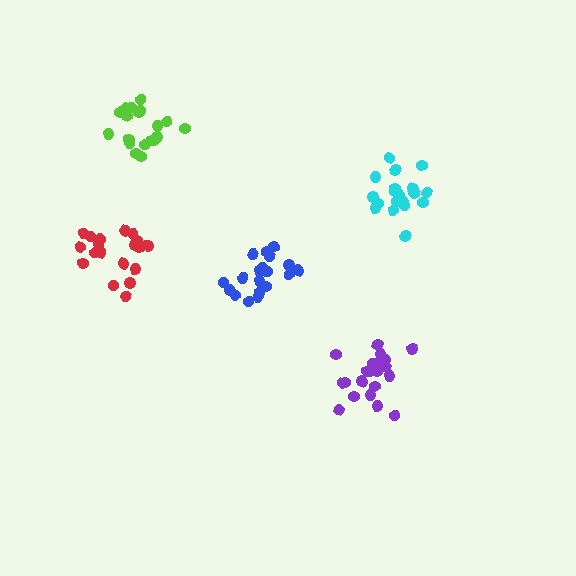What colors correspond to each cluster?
The clusters are colored: purple, cyan, lime, red, blue.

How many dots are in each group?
Group 1: 21 dots, Group 2: 20 dots, Group 3: 20 dots, Group 4: 19 dots, Group 5: 19 dots (99 total).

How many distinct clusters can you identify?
There are 5 distinct clusters.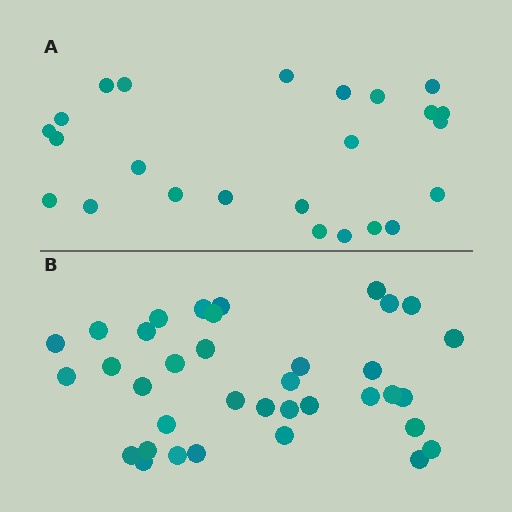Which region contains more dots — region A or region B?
Region B (the bottom region) has more dots.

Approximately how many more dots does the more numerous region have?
Region B has roughly 12 or so more dots than region A.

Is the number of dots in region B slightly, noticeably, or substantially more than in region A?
Region B has substantially more. The ratio is roughly 1.5 to 1.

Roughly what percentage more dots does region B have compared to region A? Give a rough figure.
About 50% more.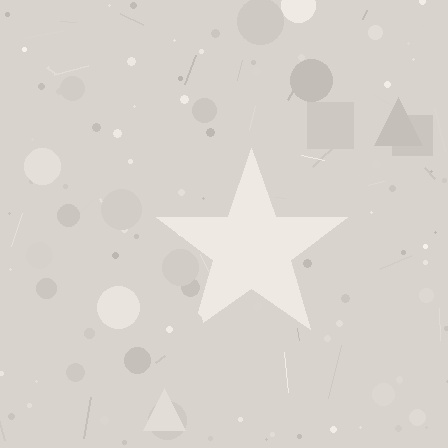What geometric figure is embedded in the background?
A star is embedded in the background.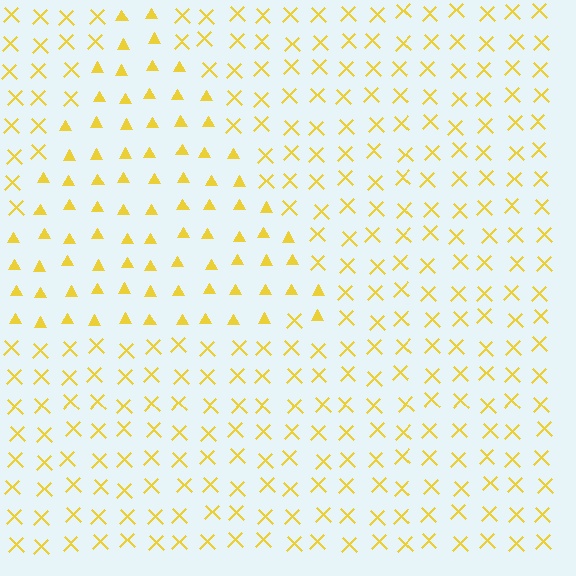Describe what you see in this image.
The image is filled with small yellow elements arranged in a uniform grid. A triangle-shaped region contains triangles, while the surrounding area contains X marks. The boundary is defined purely by the change in element shape.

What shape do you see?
I see a triangle.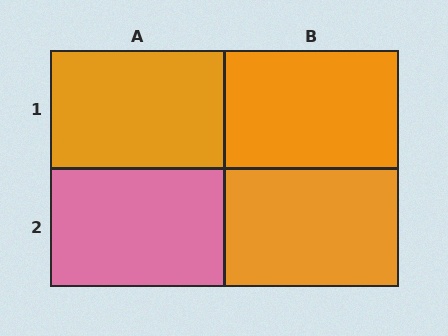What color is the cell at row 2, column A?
Pink.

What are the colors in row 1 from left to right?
Orange, orange.